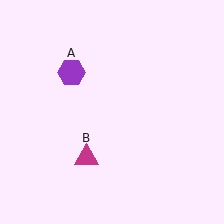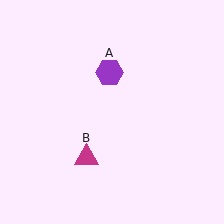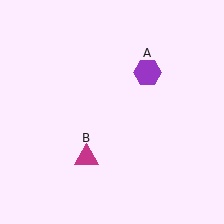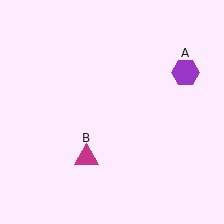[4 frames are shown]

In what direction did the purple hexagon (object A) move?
The purple hexagon (object A) moved right.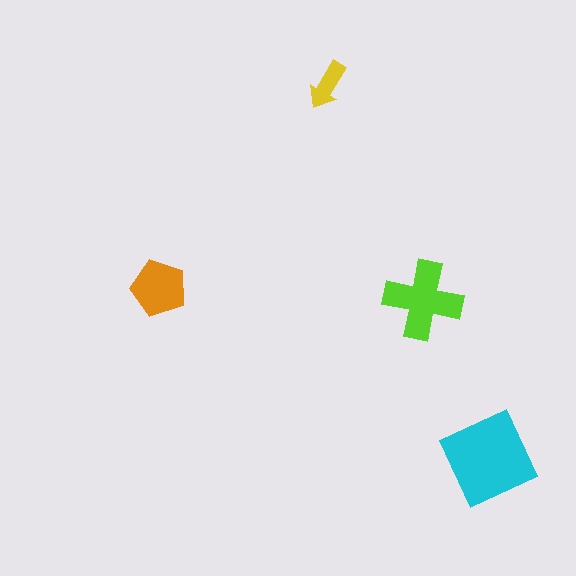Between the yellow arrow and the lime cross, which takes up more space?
The lime cross.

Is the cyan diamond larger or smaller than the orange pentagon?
Larger.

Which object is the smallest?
The yellow arrow.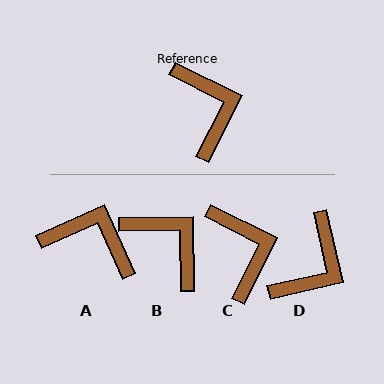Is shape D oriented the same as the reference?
No, it is off by about 51 degrees.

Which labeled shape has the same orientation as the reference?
C.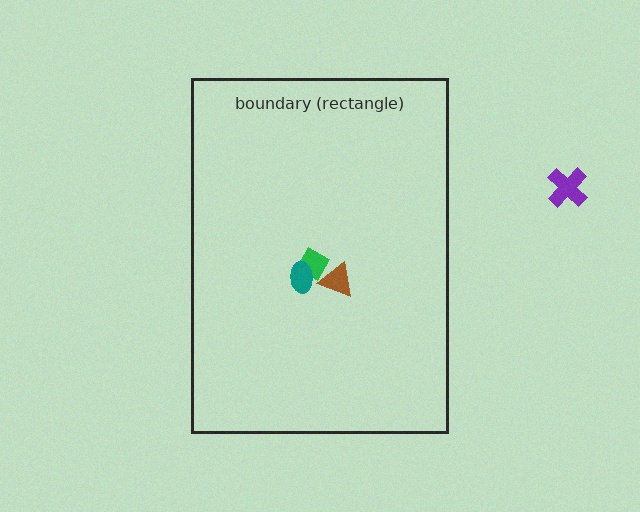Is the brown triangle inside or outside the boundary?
Inside.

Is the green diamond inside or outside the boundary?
Inside.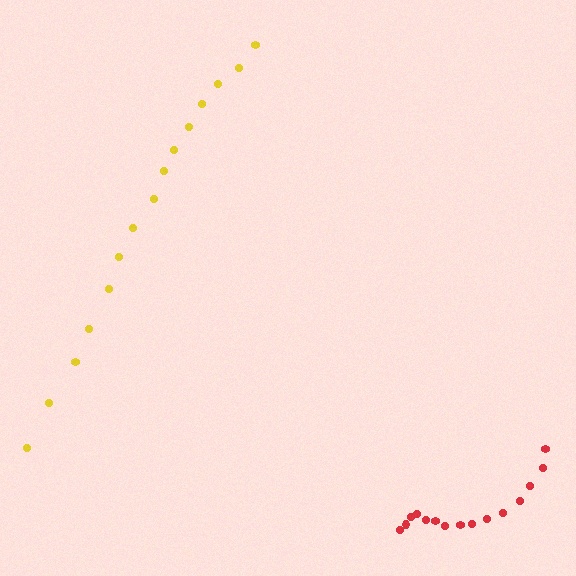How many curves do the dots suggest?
There are 2 distinct paths.